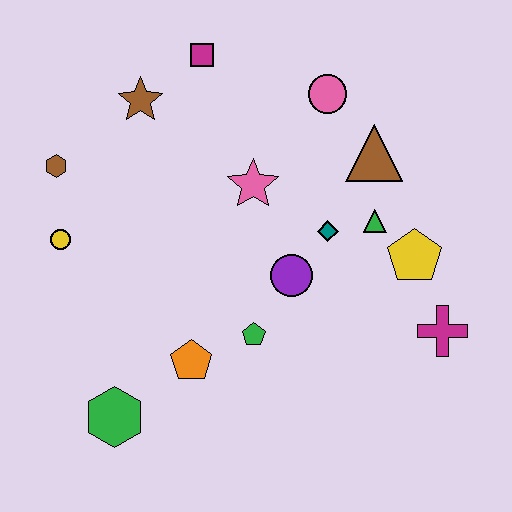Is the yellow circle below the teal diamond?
Yes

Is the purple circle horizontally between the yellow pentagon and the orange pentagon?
Yes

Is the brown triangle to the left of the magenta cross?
Yes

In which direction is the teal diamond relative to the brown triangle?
The teal diamond is below the brown triangle.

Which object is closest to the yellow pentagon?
The green triangle is closest to the yellow pentagon.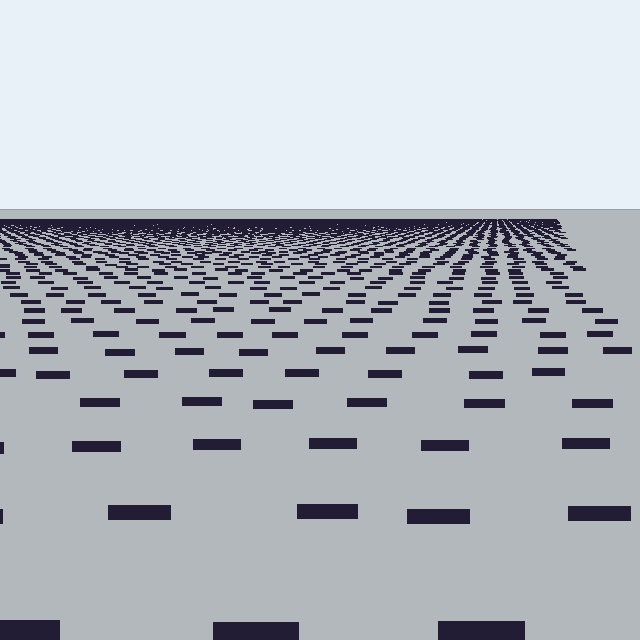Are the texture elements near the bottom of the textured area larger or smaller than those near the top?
Larger. Near the bottom, elements are closer to the viewer and appear at a bigger on-screen size.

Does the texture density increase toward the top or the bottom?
Density increases toward the top.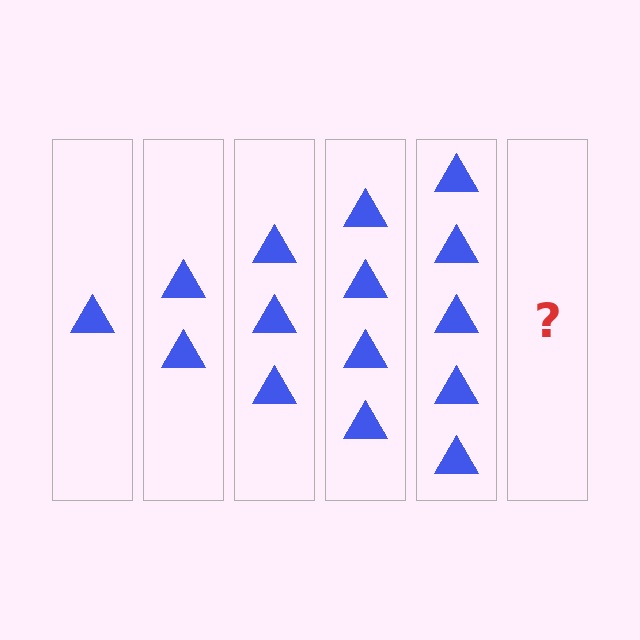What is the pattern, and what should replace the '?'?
The pattern is that each step adds one more triangle. The '?' should be 6 triangles.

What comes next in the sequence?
The next element should be 6 triangles.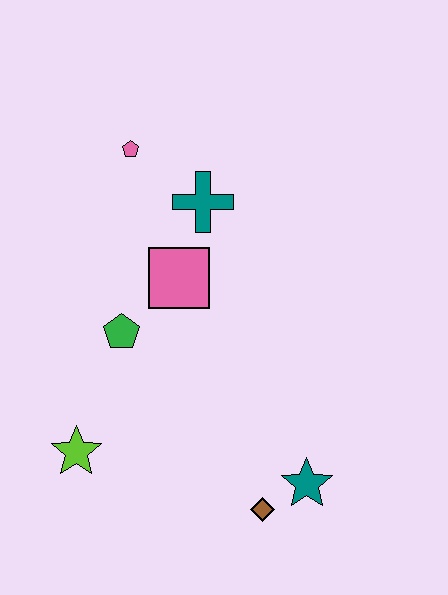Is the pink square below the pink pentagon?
Yes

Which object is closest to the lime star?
The green pentagon is closest to the lime star.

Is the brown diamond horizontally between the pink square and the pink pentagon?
No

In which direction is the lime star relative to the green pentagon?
The lime star is below the green pentagon.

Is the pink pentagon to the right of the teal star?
No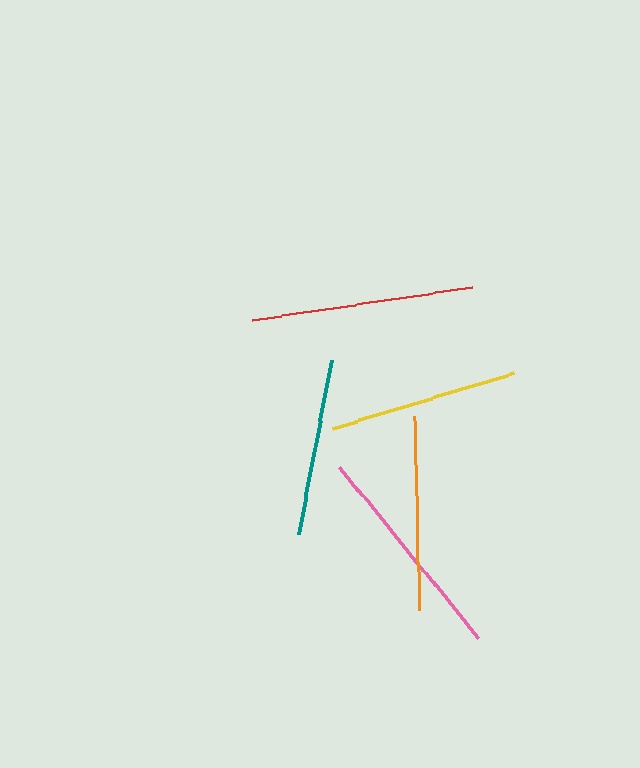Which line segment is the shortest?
The teal line is the shortest at approximately 177 pixels.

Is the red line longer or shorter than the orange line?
The red line is longer than the orange line.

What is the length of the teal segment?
The teal segment is approximately 177 pixels long.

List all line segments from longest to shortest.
From longest to shortest: red, pink, orange, yellow, teal.